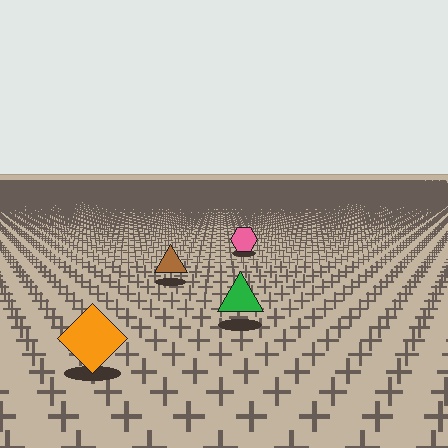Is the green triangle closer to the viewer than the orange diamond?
No. The orange diamond is closer — you can tell from the texture gradient: the ground texture is coarser near it.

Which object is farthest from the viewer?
The pink hexagon is farthest from the viewer. It appears smaller and the ground texture around it is denser.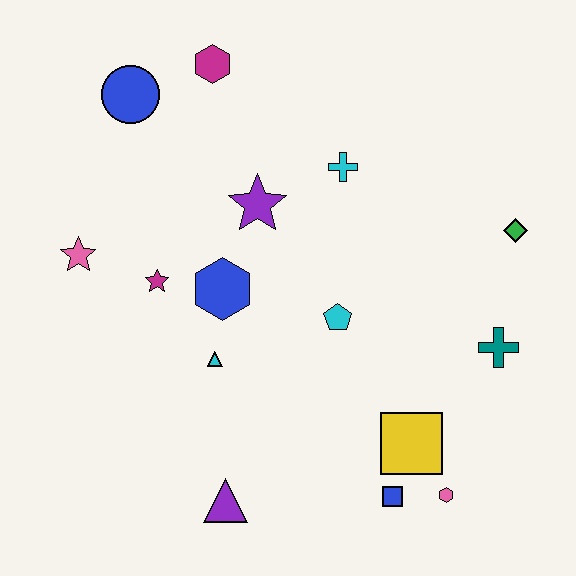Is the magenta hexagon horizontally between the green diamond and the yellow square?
No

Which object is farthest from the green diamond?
The pink star is farthest from the green diamond.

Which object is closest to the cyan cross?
The purple star is closest to the cyan cross.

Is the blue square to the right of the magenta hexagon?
Yes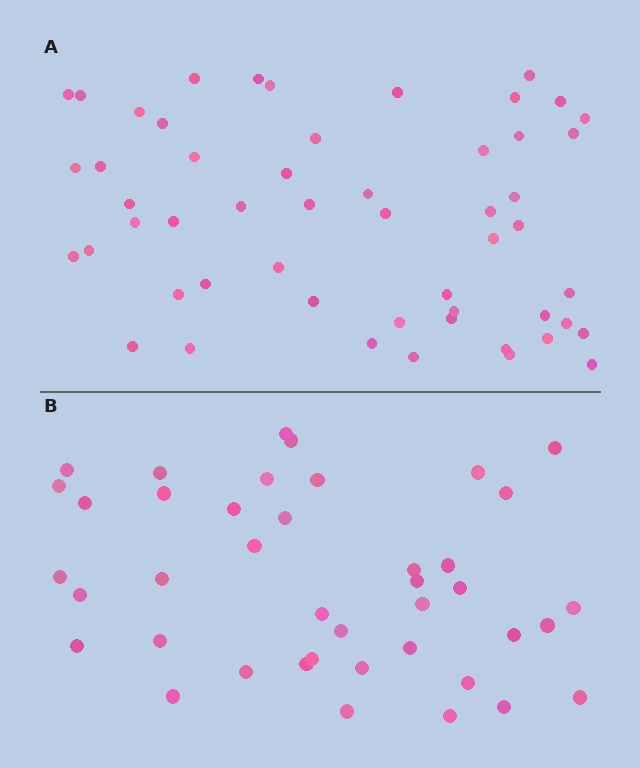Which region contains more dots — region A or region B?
Region A (the top region) has more dots.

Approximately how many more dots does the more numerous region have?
Region A has roughly 12 or so more dots than region B.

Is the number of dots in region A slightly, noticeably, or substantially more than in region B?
Region A has noticeably more, but not dramatically so. The ratio is roughly 1.3 to 1.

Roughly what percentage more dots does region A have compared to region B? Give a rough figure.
About 30% more.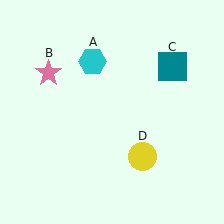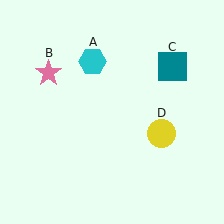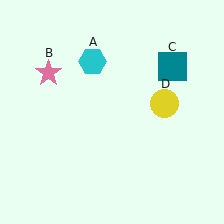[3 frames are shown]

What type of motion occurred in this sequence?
The yellow circle (object D) rotated counterclockwise around the center of the scene.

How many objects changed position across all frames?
1 object changed position: yellow circle (object D).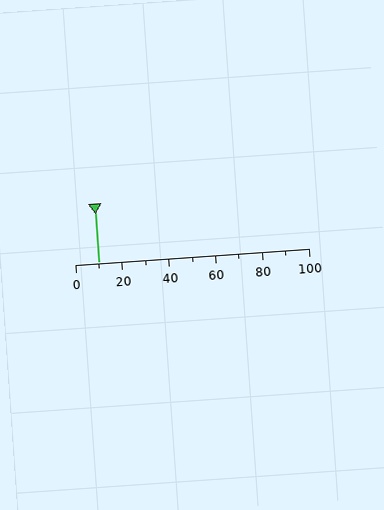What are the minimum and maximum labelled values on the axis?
The axis runs from 0 to 100.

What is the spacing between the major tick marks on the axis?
The major ticks are spaced 20 apart.